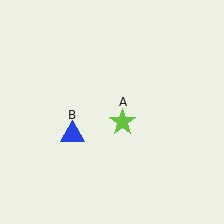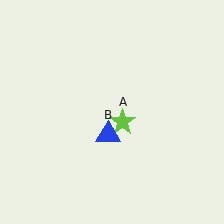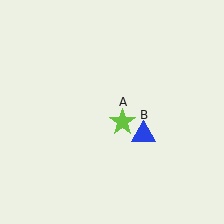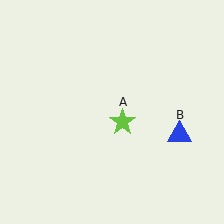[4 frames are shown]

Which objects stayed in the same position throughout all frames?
Lime star (object A) remained stationary.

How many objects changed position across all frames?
1 object changed position: blue triangle (object B).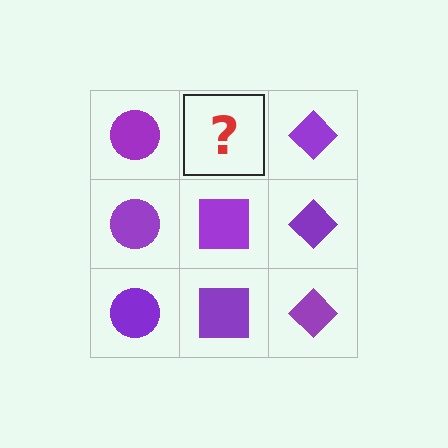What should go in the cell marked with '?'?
The missing cell should contain a purple square.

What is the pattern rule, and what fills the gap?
The rule is that each column has a consistent shape. The gap should be filled with a purple square.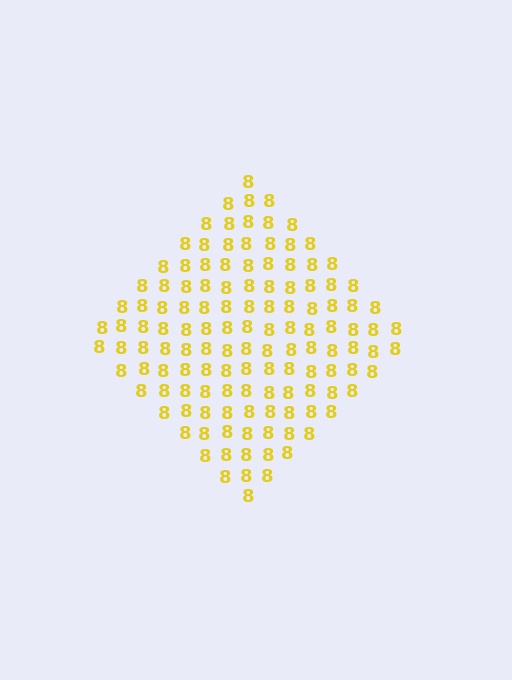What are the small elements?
The small elements are digit 8's.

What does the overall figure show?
The overall figure shows a diamond.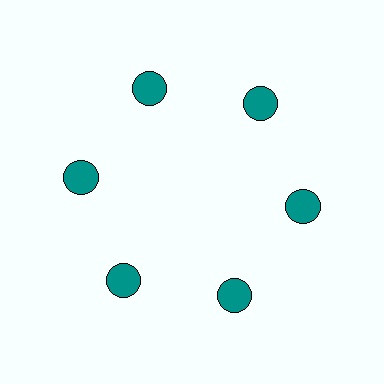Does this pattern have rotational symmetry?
Yes, this pattern has 6-fold rotational symmetry. It looks the same after rotating 60 degrees around the center.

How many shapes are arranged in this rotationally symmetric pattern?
There are 6 shapes, arranged in 6 groups of 1.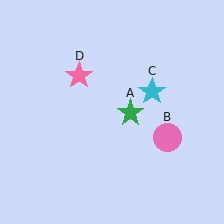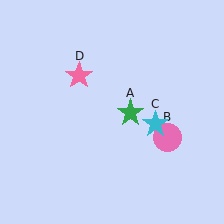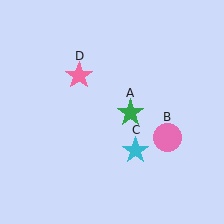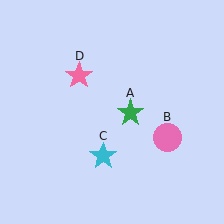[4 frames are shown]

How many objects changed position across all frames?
1 object changed position: cyan star (object C).